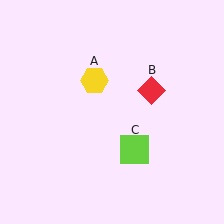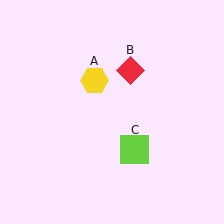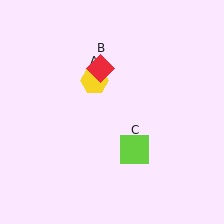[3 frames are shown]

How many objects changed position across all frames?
1 object changed position: red diamond (object B).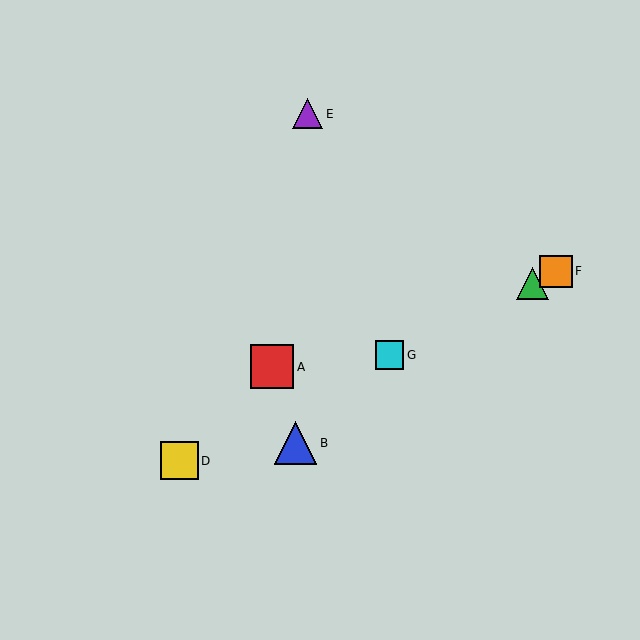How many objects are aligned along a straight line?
4 objects (C, D, F, G) are aligned along a straight line.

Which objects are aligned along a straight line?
Objects C, D, F, G are aligned along a straight line.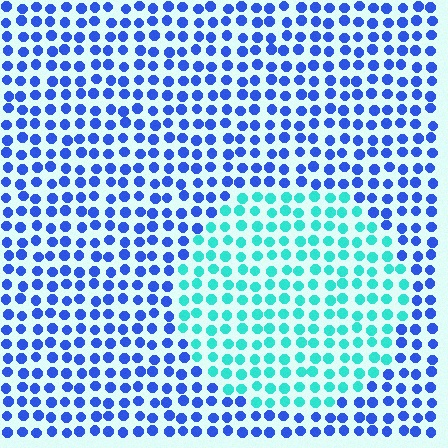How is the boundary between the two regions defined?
The boundary is defined purely by a slight shift in hue (about 54 degrees). Spacing, size, and orientation are identical on both sides.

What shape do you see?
I see a circle.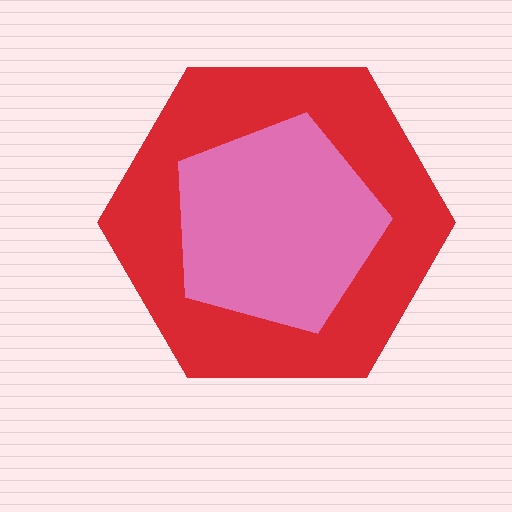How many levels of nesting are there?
2.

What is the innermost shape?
The pink pentagon.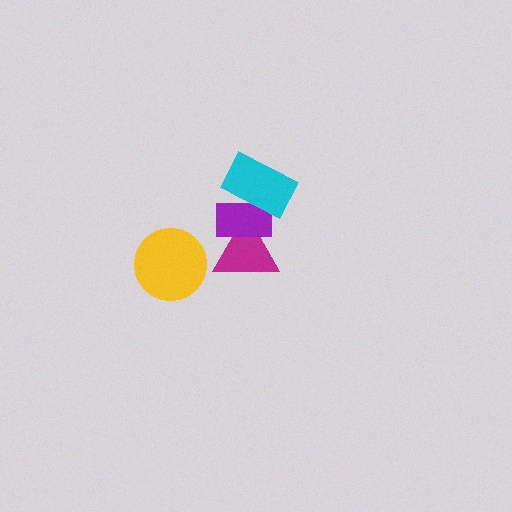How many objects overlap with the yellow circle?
0 objects overlap with the yellow circle.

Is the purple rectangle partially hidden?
Yes, it is partially covered by another shape.